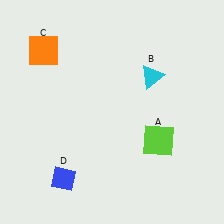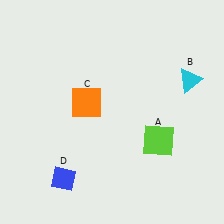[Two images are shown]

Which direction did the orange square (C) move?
The orange square (C) moved down.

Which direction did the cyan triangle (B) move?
The cyan triangle (B) moved right.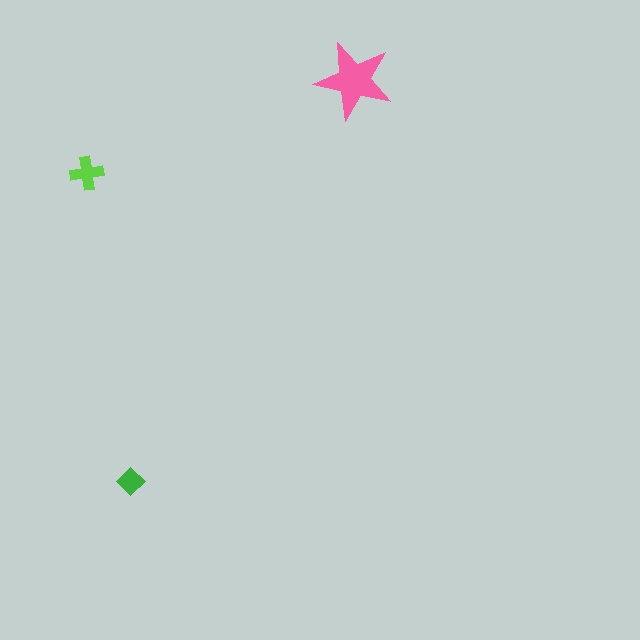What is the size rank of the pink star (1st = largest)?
1st.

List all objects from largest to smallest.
The pink star, the lime cross, the green diamond.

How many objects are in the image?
There are 3 objects in the image.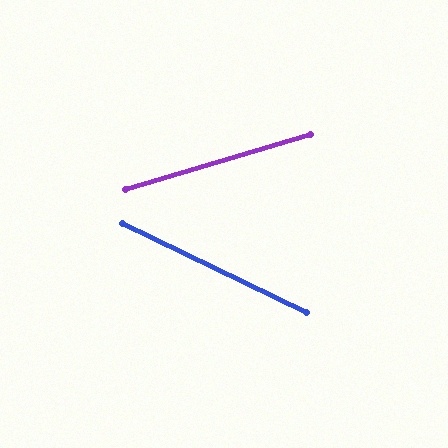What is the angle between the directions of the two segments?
Approximately 42 degrees.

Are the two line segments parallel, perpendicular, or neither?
Neither parallel nor perpendicular — they differ by about 42°.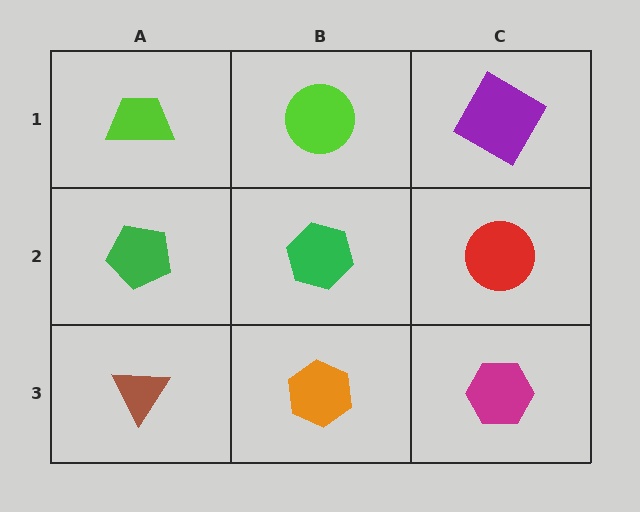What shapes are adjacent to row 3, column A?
A green pentagon (row 2, column A), an orange hexagon (row 3, column B).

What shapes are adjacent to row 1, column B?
A green hexagon (row 2, column B), a lime trapezoid (row 1, column A), a purple diamond (row 1, column C).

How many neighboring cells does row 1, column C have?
2.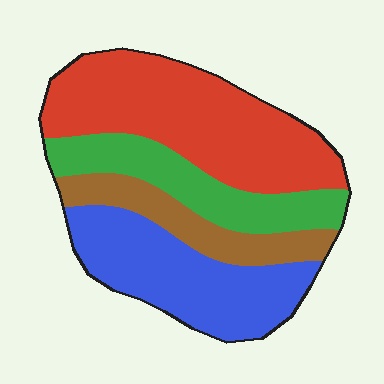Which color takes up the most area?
Red, at roughly 40%.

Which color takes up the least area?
Brown, at roughly 15%.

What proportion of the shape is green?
Green takes up between a sixth and a third of the shape.